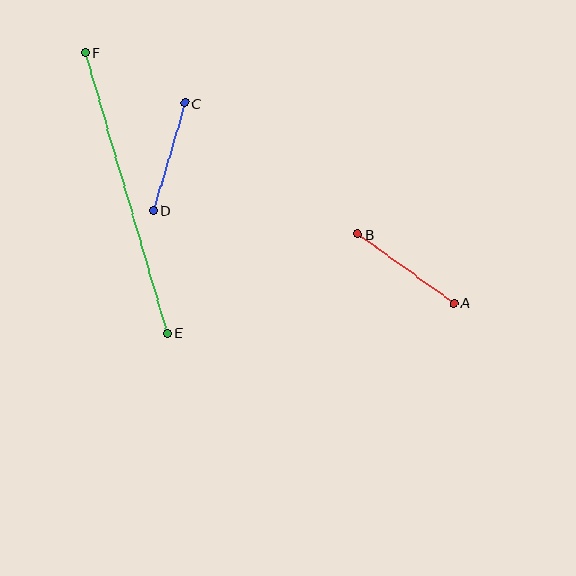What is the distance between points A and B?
The distance is approximately 118 pixels.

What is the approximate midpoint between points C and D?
The midpoint is at approximately (169, 157) pixels.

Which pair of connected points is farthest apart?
Points E and F are farthest apart.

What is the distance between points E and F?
The distance is approximately 293 pixels.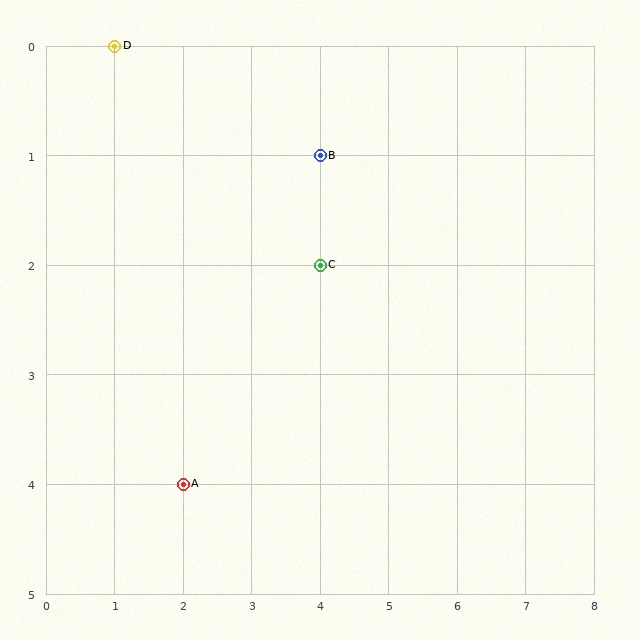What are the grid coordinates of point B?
Point B is at grid coordinates (4, 1).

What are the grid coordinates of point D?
Point D is at grid coordinates (1, 0).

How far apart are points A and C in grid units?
Points A and C are 2 columns and 2 rows apart (about 2.8 grid units diagonally).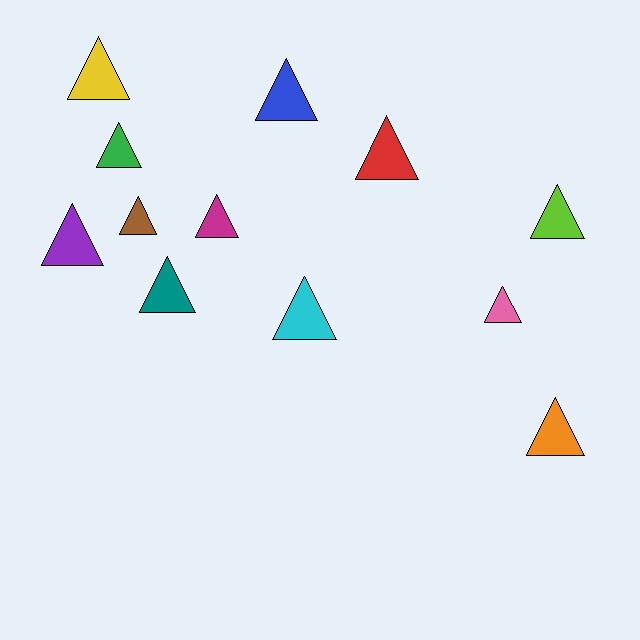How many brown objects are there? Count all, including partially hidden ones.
There is 1 brown object.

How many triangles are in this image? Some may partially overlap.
There are 12 triangles.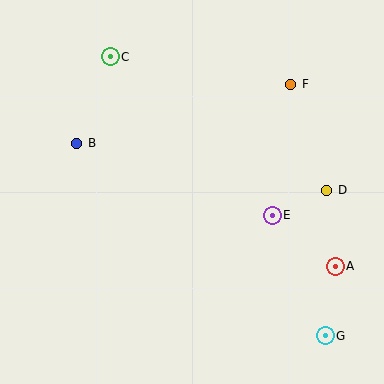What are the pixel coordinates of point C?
Point C is at (110, 57).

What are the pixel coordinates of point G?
Point G is at (325, 336).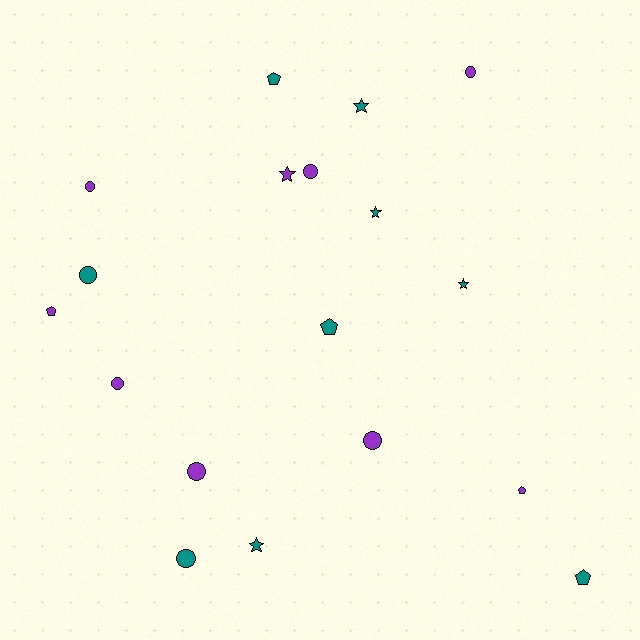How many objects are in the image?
There are 18 objects.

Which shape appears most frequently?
Circle, with 8 objects.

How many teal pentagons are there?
There are 3 teal pentagons.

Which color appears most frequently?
Teal, with 9 objects.